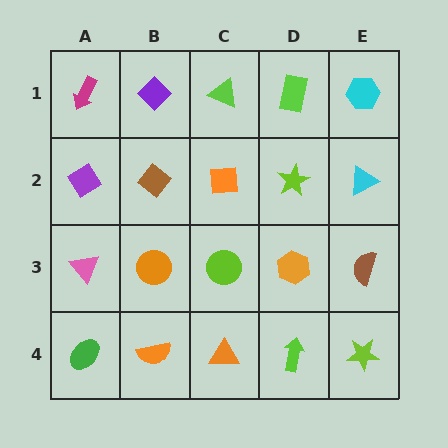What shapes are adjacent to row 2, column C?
A lime triangle (row 1, column C), a lime circle (row 3, column C), a brown diamond (row 2, column B), a lime star (row 2, column D).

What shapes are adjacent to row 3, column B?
A brown diamond (row 2, column B), an orange semicircle (row 4, column B), a pink triangle (row 3, column A), a lime circle (row 3, column C).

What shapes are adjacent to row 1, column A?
A purple diamond (row 2, column A), a purple diamond (row 1, column B).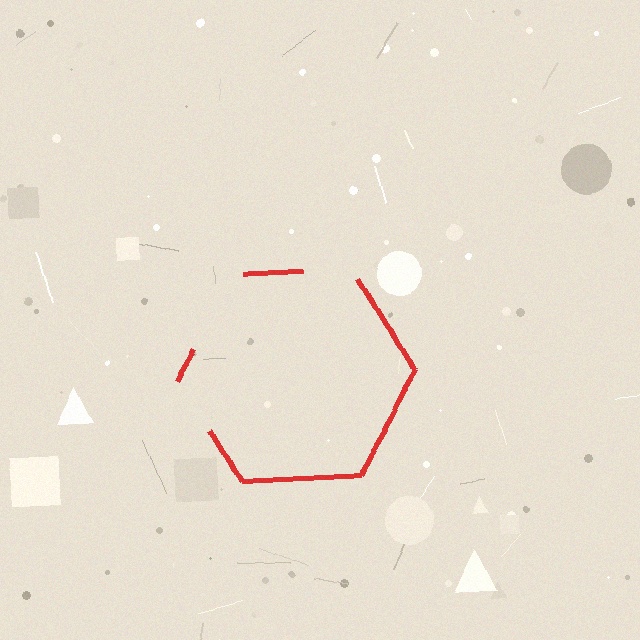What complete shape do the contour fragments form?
The contour fragments form a hexagon.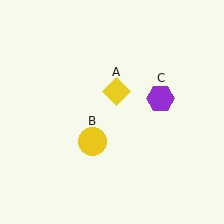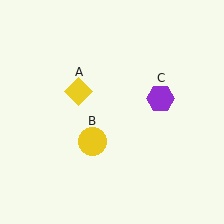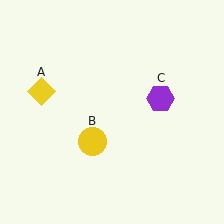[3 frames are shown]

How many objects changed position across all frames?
1 object changed position: yellow diamond (object A).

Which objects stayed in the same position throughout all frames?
Yellow circle (object B) and purple hexagon (object C) remained stationary.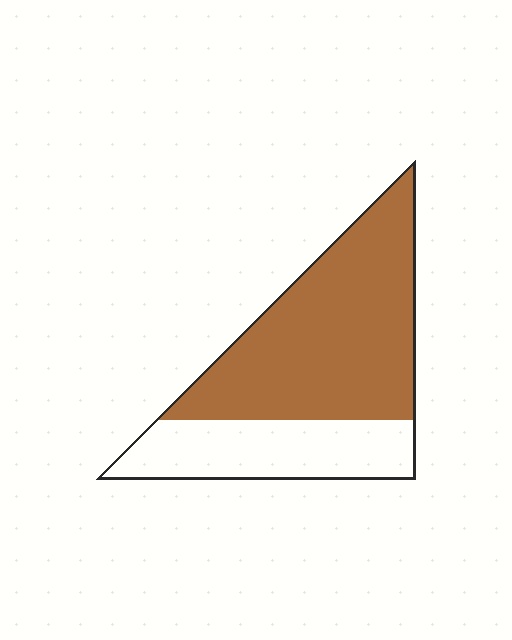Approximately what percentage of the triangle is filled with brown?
Approximately 65%.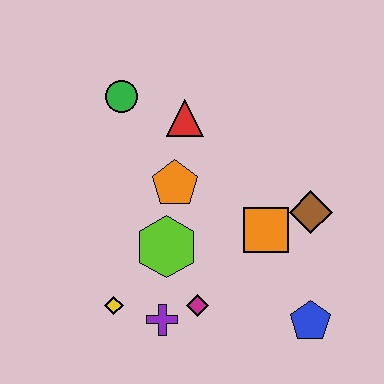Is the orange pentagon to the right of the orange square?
No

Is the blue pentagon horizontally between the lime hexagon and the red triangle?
No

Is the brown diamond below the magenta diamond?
No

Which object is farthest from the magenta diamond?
The green circle is farthest from the magenta diamond.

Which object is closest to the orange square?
The brown diamond is closest to the orange square.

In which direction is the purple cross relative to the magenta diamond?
The purple cross is to the left of the magenta diamond.